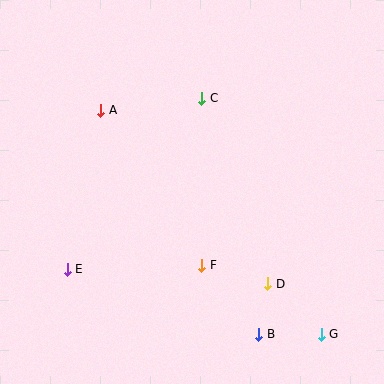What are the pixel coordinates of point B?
Point B is at (259, 334).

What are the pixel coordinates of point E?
Point E is at (67, 269).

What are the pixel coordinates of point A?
Point A is at (101, 110).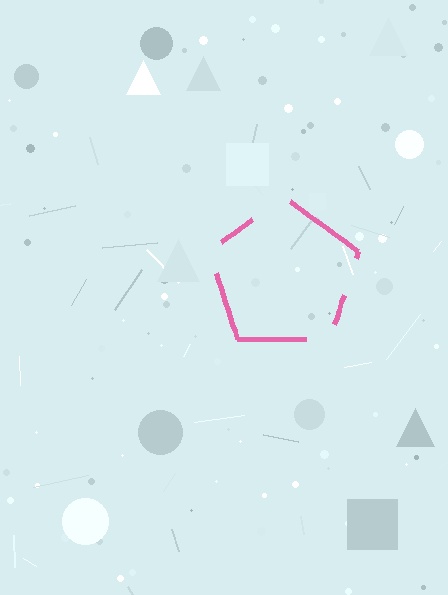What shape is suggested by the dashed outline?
The dashed outline suggests a pentagon.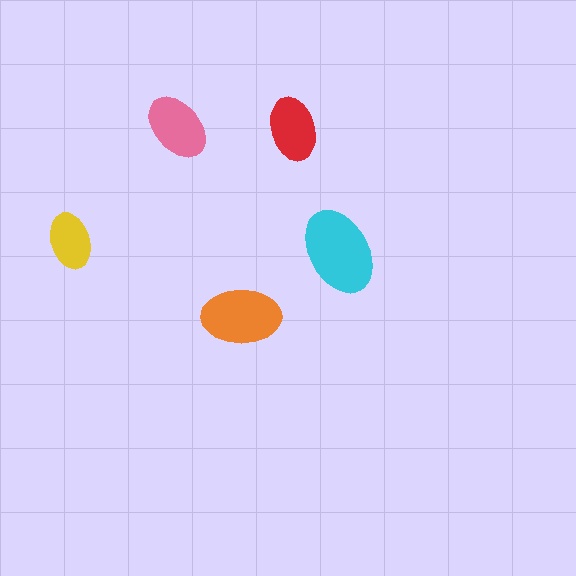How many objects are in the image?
There are 5 objects in the image.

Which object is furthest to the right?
The cyan ellipse is rightmost.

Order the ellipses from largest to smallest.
the cyan one, the orange one, the pink one, the red one, the yellow one.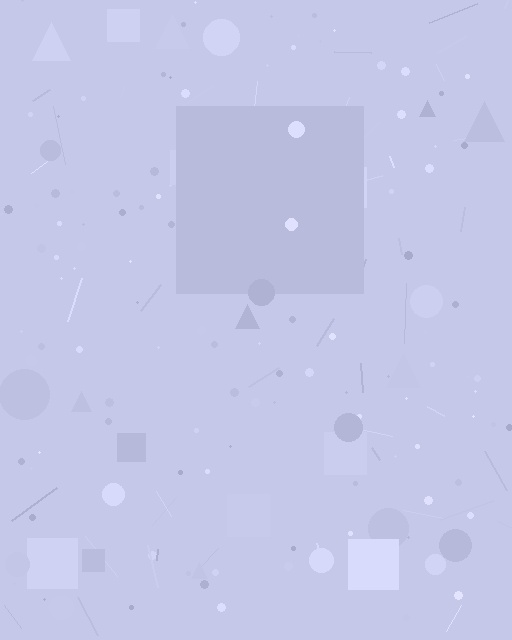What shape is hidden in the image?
A square is hidden in the image.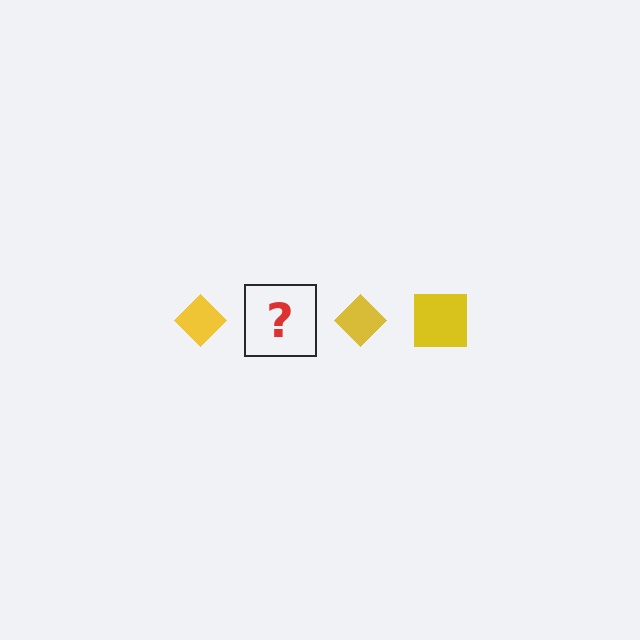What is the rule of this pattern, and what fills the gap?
The rule is that the pattern cycles through diamond, square shapes in yellow. The gap should be filled with a yellow square.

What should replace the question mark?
The question mark should be replaced with a yellow square.